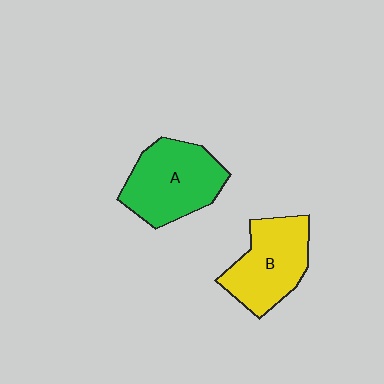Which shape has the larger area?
Shape A (green).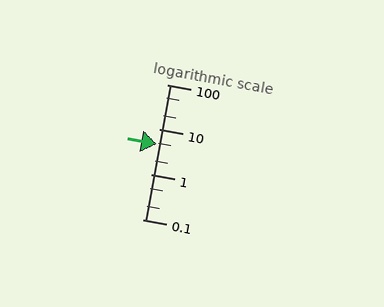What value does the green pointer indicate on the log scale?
The pointer indicates approximately 4.8.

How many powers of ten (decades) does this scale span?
The scale spans 3 decades, from 0.1 to 100.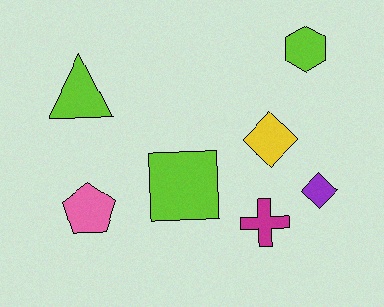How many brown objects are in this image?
There are no brown objects.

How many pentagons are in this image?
There is 1 pentagon.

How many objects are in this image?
There are 7 objects.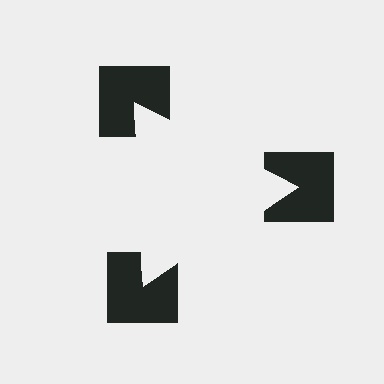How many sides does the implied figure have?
3 sides.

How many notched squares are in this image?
There are 3 — one at each vertex of the illusory triangle.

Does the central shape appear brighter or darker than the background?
It typically appears slightly brighter than the background, even though no actual brightness change is drawn.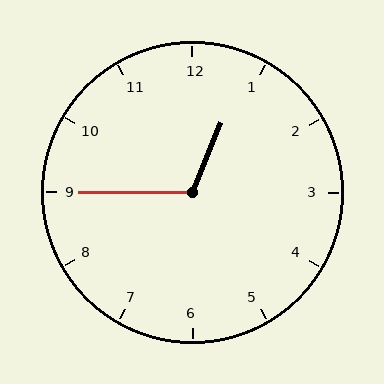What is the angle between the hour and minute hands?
Approximately 112 degrees.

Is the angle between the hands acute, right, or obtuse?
It is obtuse.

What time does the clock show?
12:45.